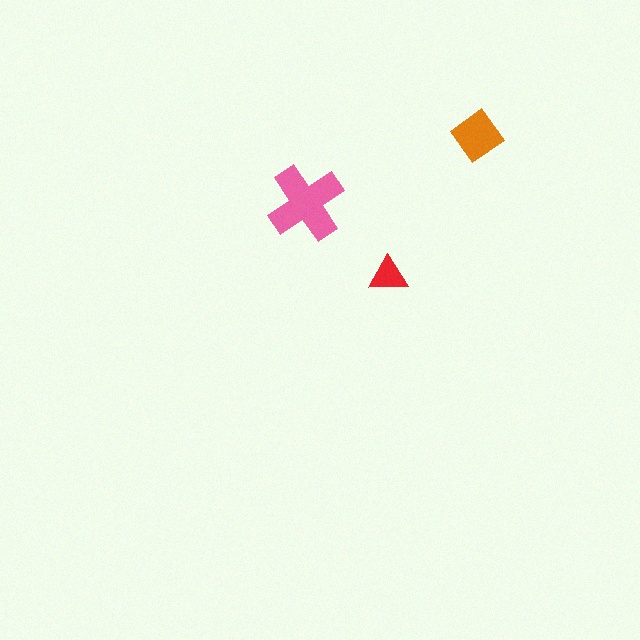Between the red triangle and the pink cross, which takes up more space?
The pink cross.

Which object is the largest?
The pink cross.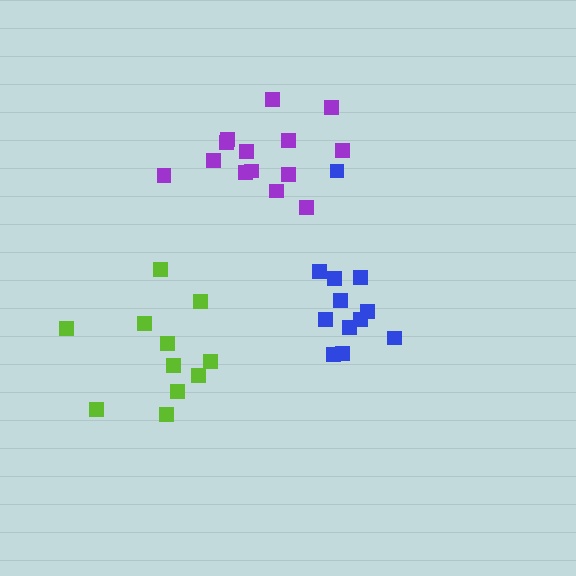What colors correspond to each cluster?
The clusters are colored: lime, purple, blue.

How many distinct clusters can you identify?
There are 3 distinct clusters.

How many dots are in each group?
Group 1: 11 dots, Group 2: 14 dots, Group 3: 12 dots (37 total).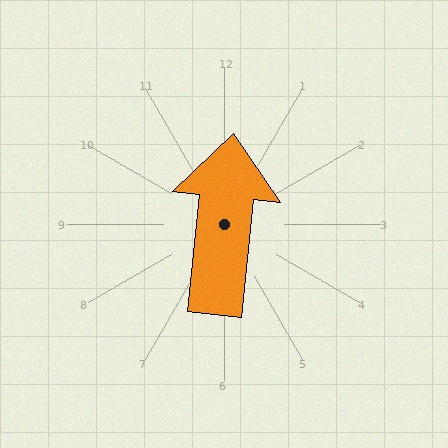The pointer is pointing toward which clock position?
Roughly 12 o'clock.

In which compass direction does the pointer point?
North.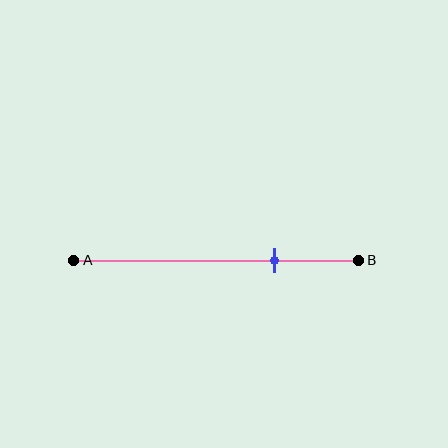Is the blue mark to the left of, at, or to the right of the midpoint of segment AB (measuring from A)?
The blue mark is to the right of the midpoint of segment AB.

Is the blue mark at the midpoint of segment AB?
No, the mark is at about 70% from A, not at the 50% midpoint.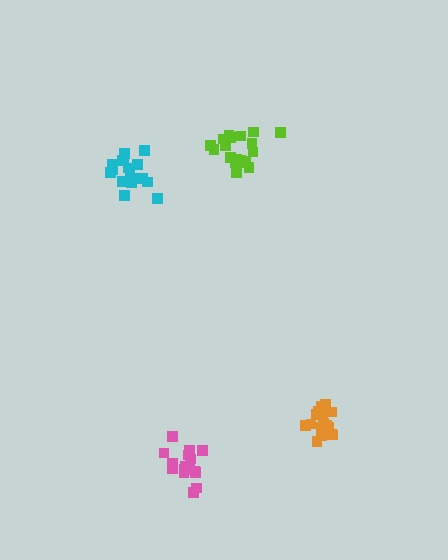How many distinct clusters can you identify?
There are 4 distinct clusters.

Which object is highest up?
The lime cluster is topmost.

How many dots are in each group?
Group 1: 17 dots, Group 2: 16 dots, Group 3: 20 dots, Group 4: 20 dots (73 total).